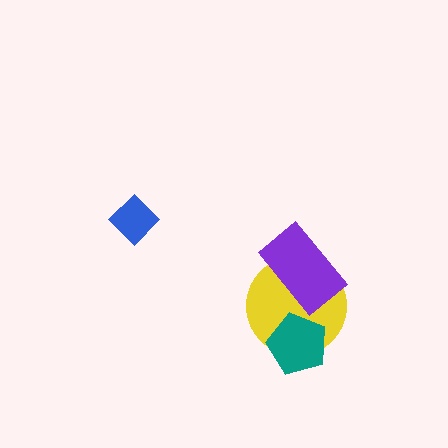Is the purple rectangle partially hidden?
No, no other shape covers it.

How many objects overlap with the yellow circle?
2 objects overlap with the yellow circle.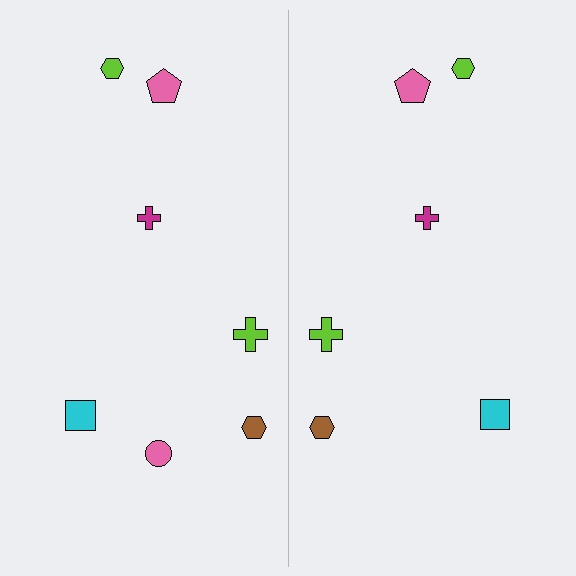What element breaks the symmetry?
A pink circle is missing from the right side.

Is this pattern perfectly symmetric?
No, the pattern is not perfectly symmetric. A pink circle is missing from the right side.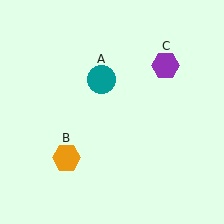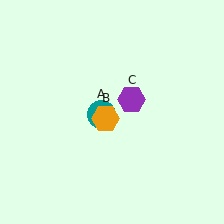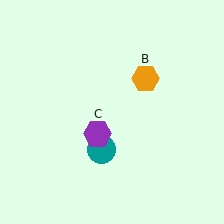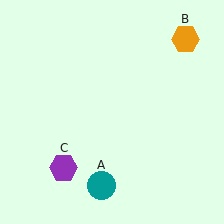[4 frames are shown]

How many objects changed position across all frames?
3 objects changed position: teal circle (object A), orange hexagon (object B), purple hexagon (object C).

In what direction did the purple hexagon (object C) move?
The purple hexagon (object C) moved down and to the left.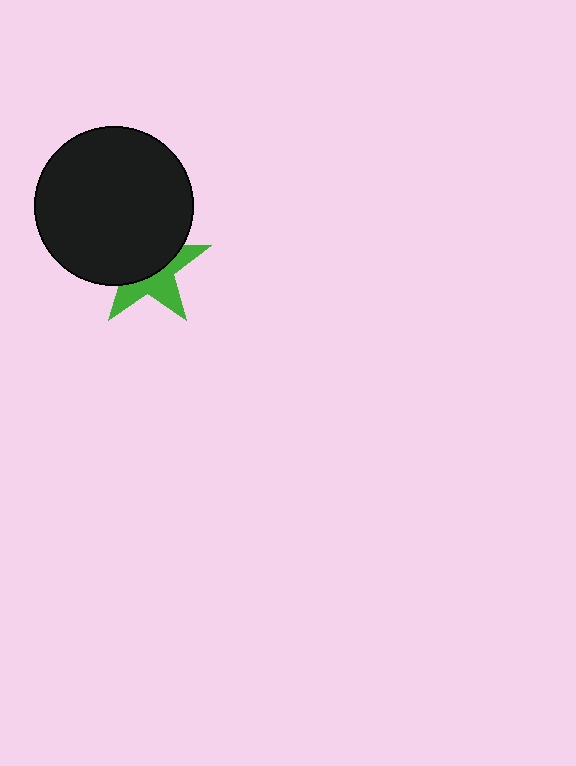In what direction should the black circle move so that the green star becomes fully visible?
The black circle should move up. That is the shortest direction to clear the overlap and leave the green star fully visible.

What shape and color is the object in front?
The object in front is a black circle.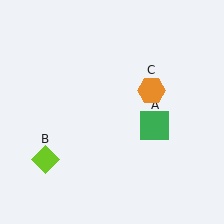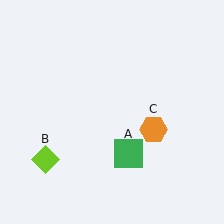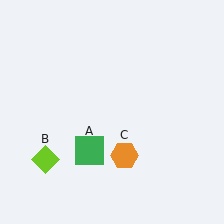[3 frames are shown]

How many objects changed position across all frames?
2 objects changed position: green square (object A), orange hexagon (object C).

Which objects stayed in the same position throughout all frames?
Lime diamond (object B) remained stationary.